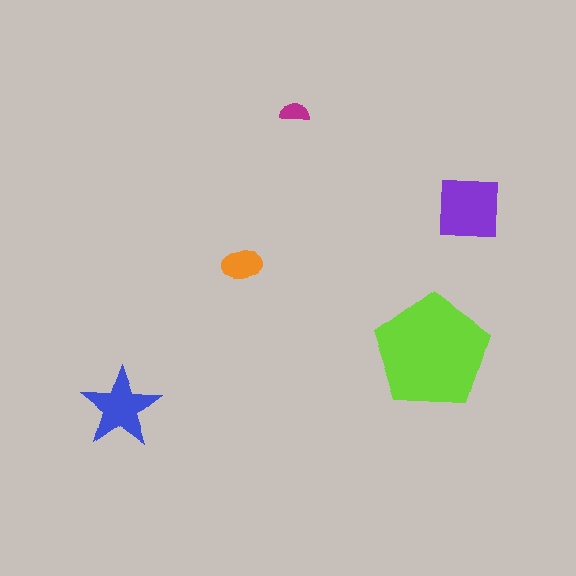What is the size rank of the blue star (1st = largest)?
3rd.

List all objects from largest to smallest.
The lime pentagon, the purple square, the blue star, the orange ellipse, the magenta semicircle.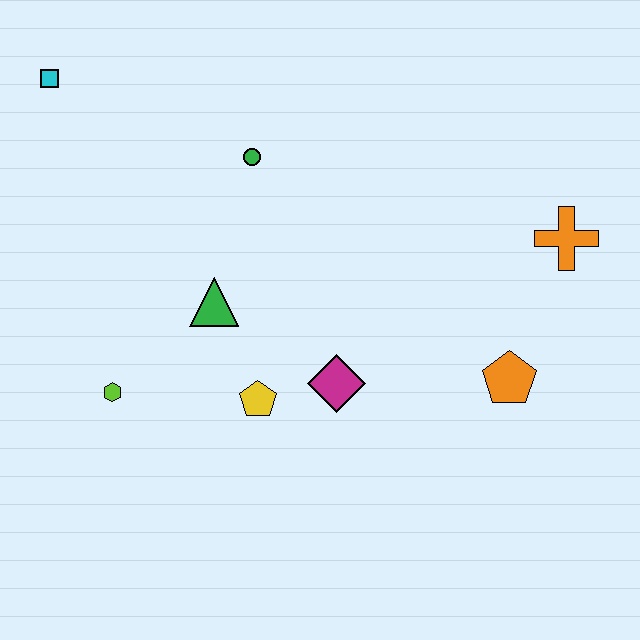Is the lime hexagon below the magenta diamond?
Yes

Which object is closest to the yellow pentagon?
The magenta diamond is closest to the yellow pentagon.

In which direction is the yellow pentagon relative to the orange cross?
The yellow pentagon is to the left of the orange cross.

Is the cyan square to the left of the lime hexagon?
Yes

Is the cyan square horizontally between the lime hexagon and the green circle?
No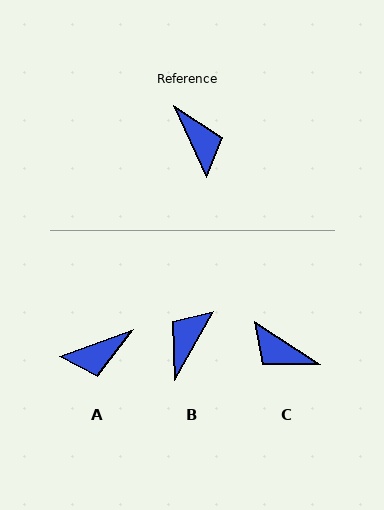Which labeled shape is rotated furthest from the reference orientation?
C, about 147 degrees away.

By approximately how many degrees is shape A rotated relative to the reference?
Approximately 93 degrees clockwise.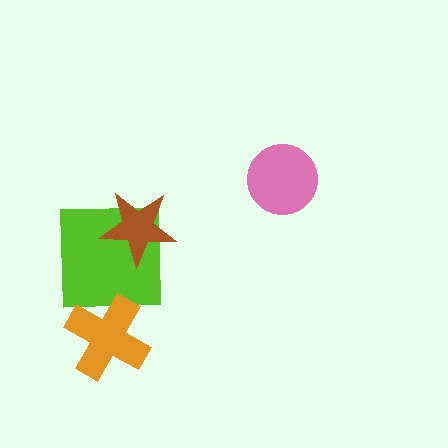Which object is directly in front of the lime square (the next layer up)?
The orange cross is directly in front of the lime square.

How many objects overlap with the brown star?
1 object overlaps with the brown star.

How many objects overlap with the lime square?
2 objects overlap with the lime square.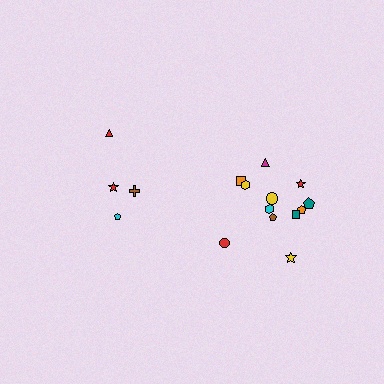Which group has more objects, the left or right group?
The right group.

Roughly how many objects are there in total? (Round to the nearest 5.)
Roughly 15 objects in total.